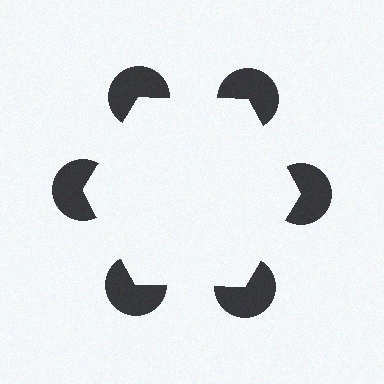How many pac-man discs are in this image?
There are 6 — one at each vertex of the illusory hexagon.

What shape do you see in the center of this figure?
An illusory hexagon — its edges are inferred from the aligned wedge cuts in the pac-man discs, not physically drawn.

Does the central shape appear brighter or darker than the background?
It typically appears slightly brighter than the background, even though no actual brightness change is drawn.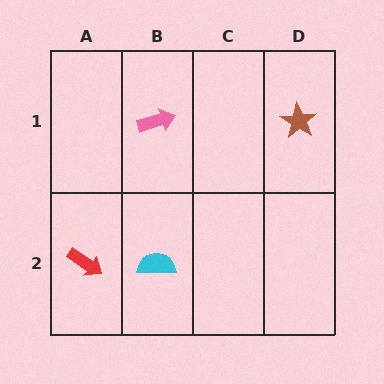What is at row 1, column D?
A brown star.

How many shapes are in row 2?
2 shapes.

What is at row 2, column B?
A cyan semicircle.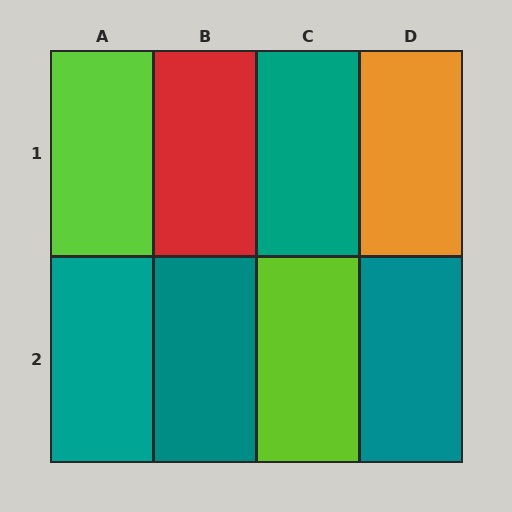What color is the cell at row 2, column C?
Lime.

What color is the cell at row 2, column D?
Teal.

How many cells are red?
1 cell is red.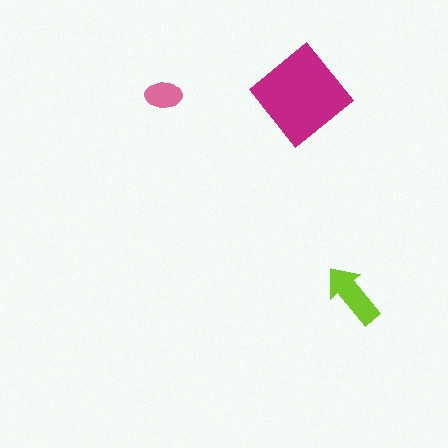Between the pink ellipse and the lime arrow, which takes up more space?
The lime arrow.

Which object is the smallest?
The pink ellipse.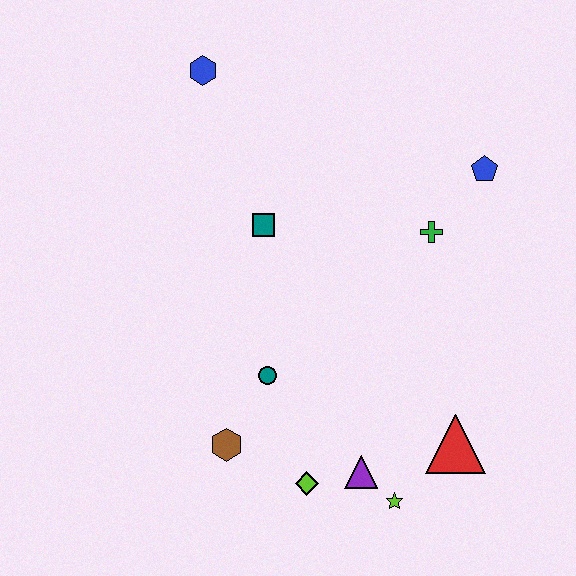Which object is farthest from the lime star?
The blue hexagon is farthest from the lime star.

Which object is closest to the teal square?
The teal circle is closest to the teal square.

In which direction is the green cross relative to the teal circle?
The green cross is to the right of the teal circle.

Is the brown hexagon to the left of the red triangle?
Yes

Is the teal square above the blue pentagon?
No